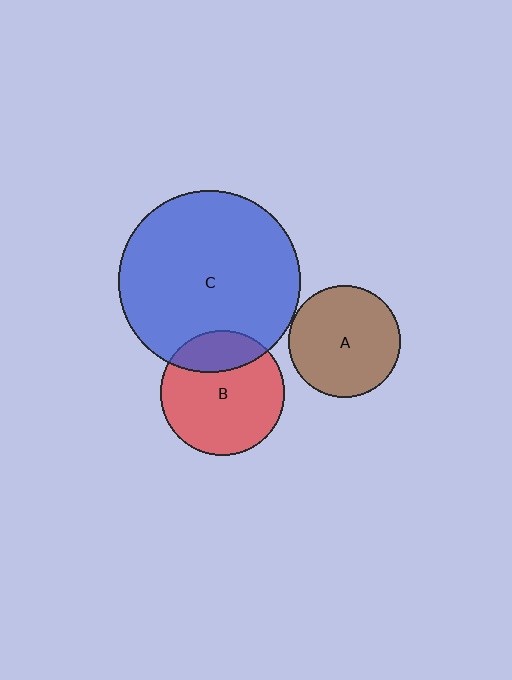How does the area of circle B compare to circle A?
Approximately 1.2 times.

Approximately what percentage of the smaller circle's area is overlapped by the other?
Approximately 25%.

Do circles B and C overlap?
Yes.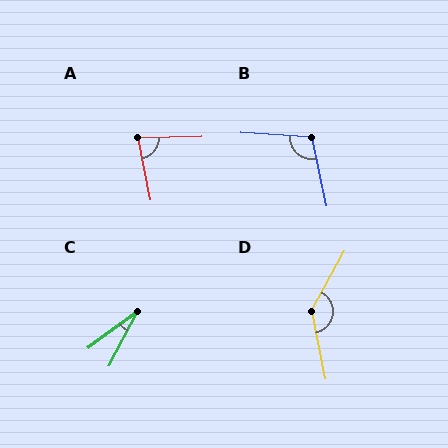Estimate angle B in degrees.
Approximately 105 degrees.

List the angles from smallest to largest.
C (27°), A (80°), B (105°), D (139°).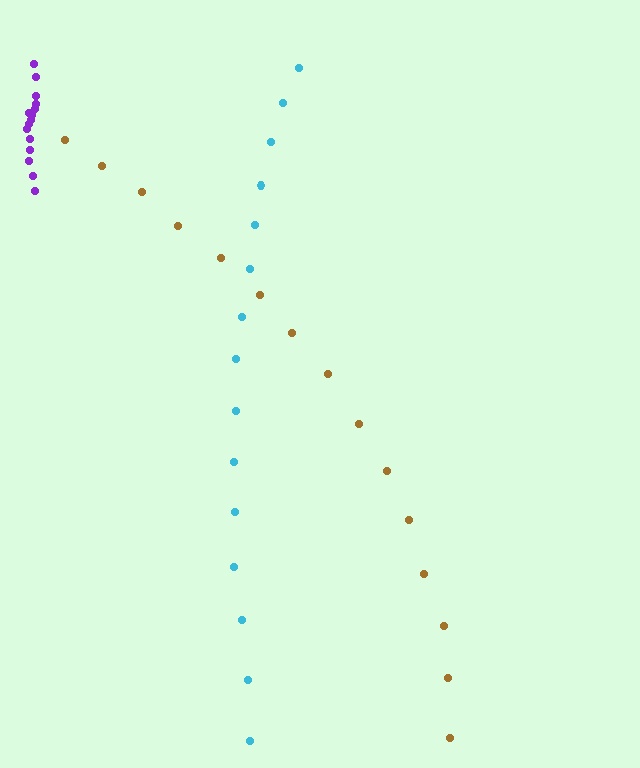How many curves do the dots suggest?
There are 3 distinct paths.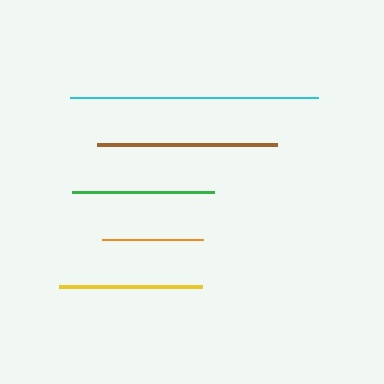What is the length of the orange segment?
The orange segment is approximately 101 pixels long.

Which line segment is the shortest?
The orange line is the shortest at approximately 101 pixels.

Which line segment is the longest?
The cyan line is the longest at approximately 248 pixels.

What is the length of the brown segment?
The brown segment is approximately 180 pixels long.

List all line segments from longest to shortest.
From longest to shortest: cyan, brown, yellow, green, orange.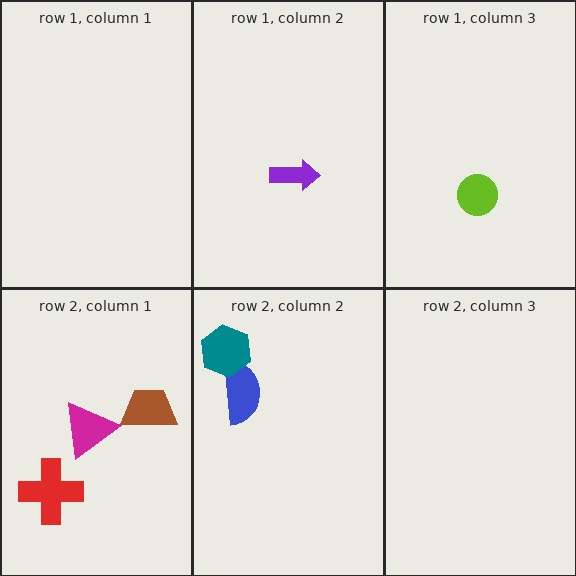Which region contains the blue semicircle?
The row 2, column 2 region.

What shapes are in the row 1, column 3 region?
The lime circle.